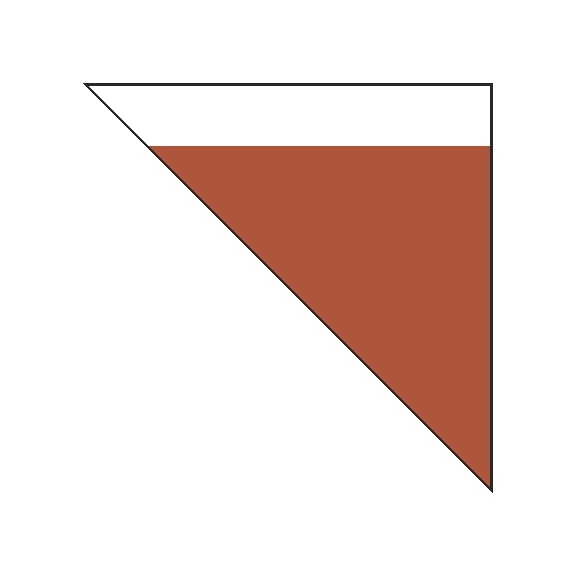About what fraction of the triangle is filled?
About three quarters (3/4).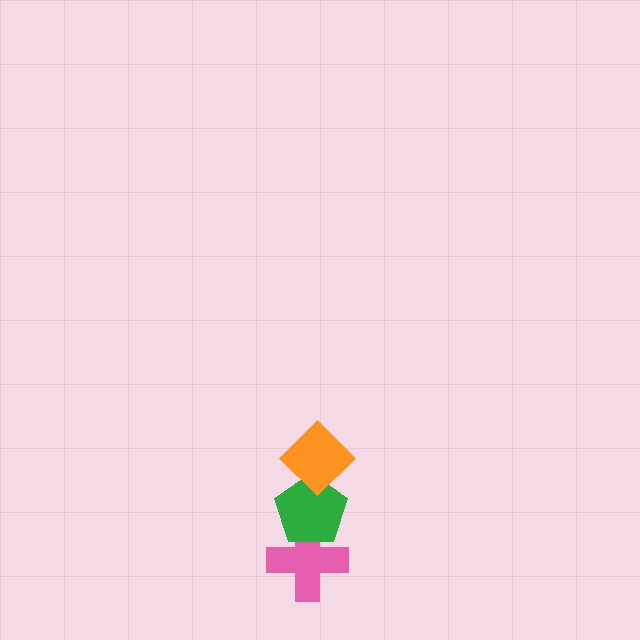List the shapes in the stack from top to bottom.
From top to bottom: the orange diamond, the green pentagon, the pink cross.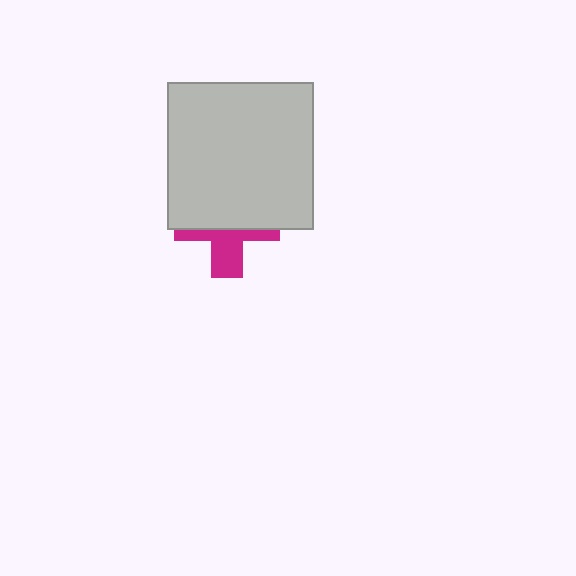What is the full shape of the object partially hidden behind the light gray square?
The partially hidden object is a magenta cross.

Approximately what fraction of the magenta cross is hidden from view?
Roughly 59% of the magenta cross is hidden behind the light gray square.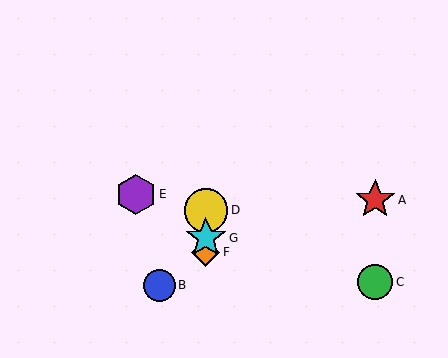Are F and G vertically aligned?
Yes, both are at x≈206.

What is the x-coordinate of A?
Object A is at x≈375.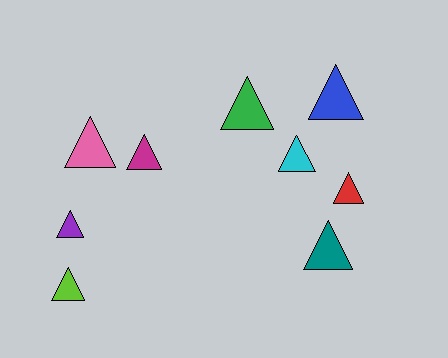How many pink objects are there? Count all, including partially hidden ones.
There is 1 pink object.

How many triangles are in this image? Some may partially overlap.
There are 9 triangles.